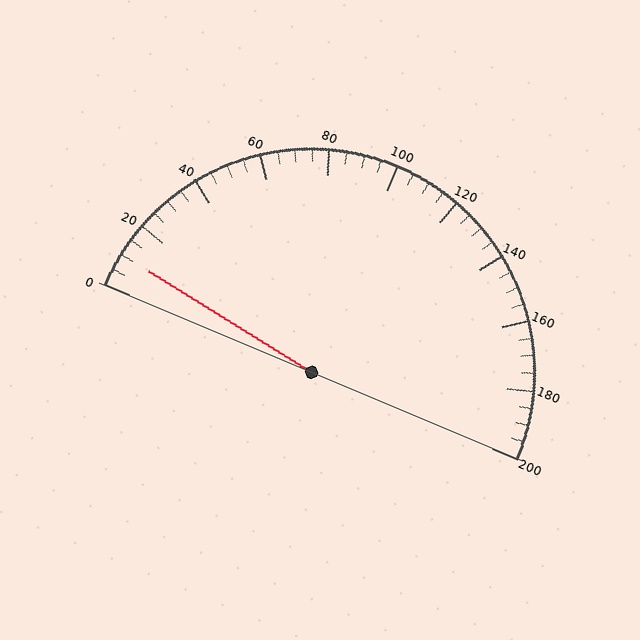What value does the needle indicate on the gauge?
The needle indicates approximately 10.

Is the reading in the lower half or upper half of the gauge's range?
The reading is in the lower half of the range (0 to 200).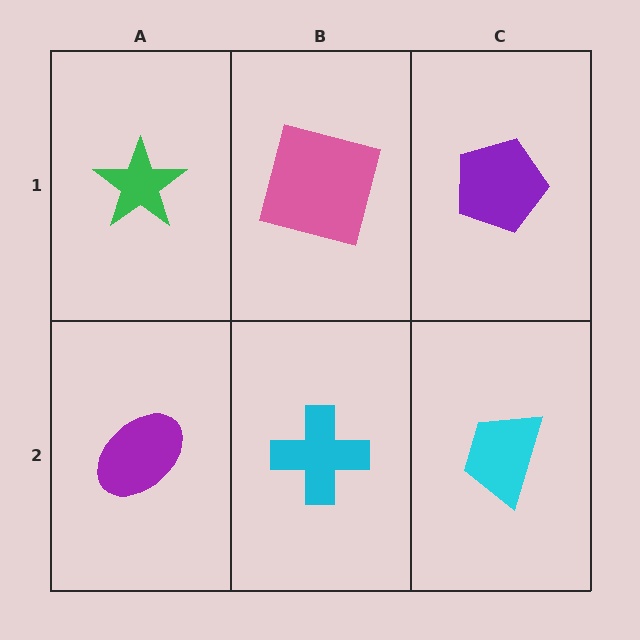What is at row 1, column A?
A green star.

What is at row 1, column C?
A purple pentagon.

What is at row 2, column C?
A cyan trapezoid.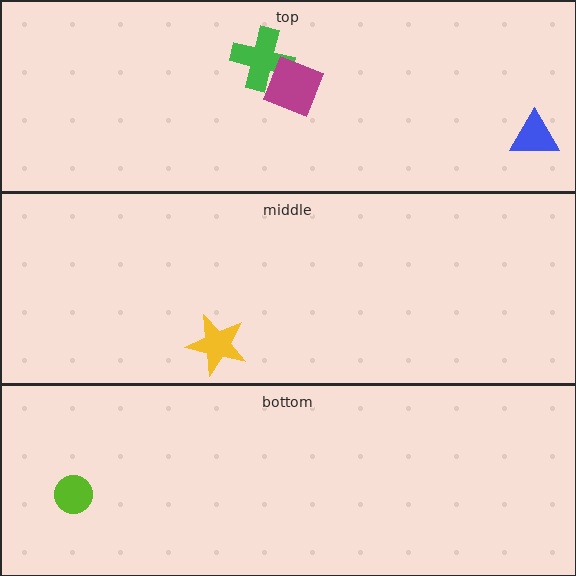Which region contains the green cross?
The top region.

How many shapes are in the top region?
3.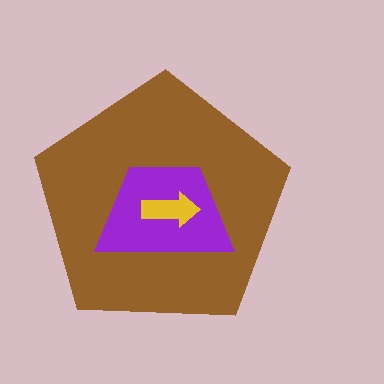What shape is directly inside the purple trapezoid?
The yellow arrow.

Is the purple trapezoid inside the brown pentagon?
Yes.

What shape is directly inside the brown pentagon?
The purple trapezoid.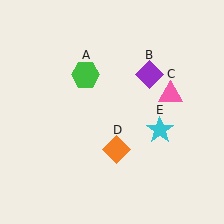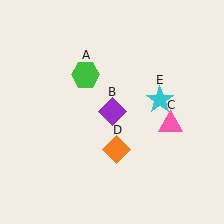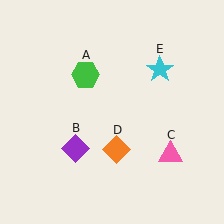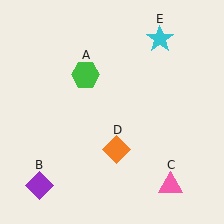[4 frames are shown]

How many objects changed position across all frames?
3 objects changed position: purple diamond (object B), pink triangle (object C), cyan star (object E).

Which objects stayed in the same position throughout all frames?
Green hexagon (object A) and orange diamond (object D) remained stationary.